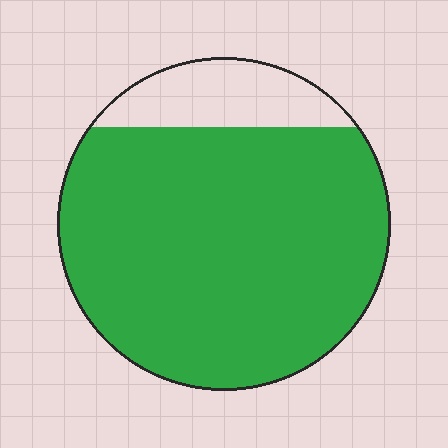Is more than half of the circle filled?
Yes.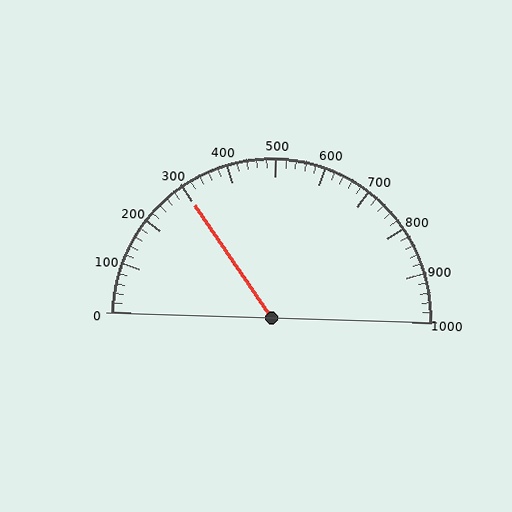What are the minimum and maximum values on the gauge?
The gauge ranges from 0 to 1000.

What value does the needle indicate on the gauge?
The needle indicates approximately 300.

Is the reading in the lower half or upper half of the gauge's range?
The reading is in the lower half of the range (0 to 1000).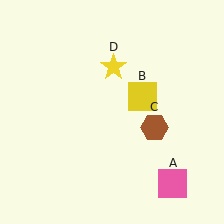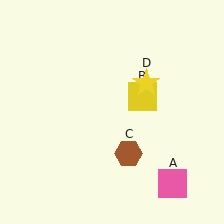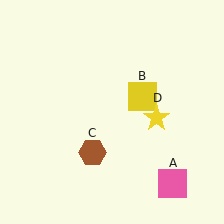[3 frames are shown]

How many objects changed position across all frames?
2 objects changed position: brown hexagon (object C), yellow star (object D).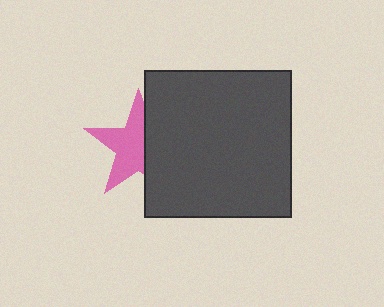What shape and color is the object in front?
The object in front is a dark gray square.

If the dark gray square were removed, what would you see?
You would see the complete pink star.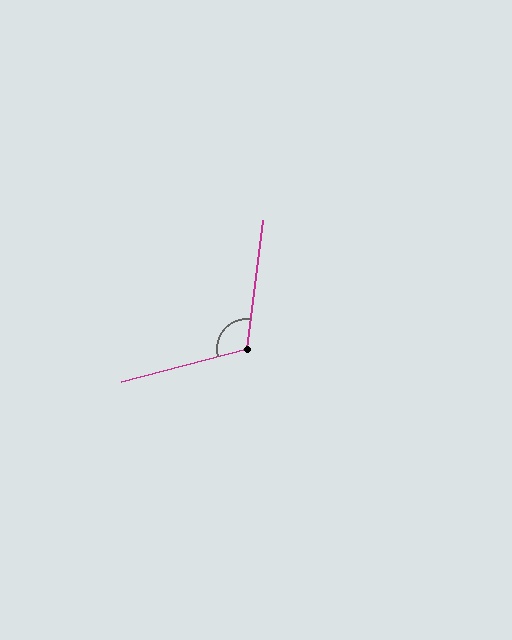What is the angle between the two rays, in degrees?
Approximately 112 degrees.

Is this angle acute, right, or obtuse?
It is obtuse.